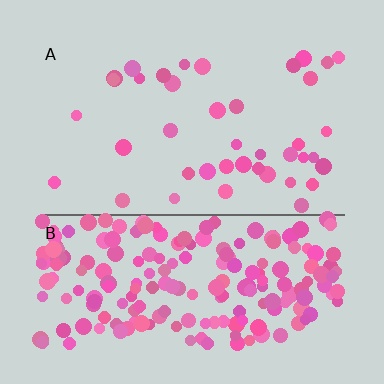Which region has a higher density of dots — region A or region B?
B (the bottom).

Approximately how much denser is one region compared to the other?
Approximately 5.2× — region B over region A.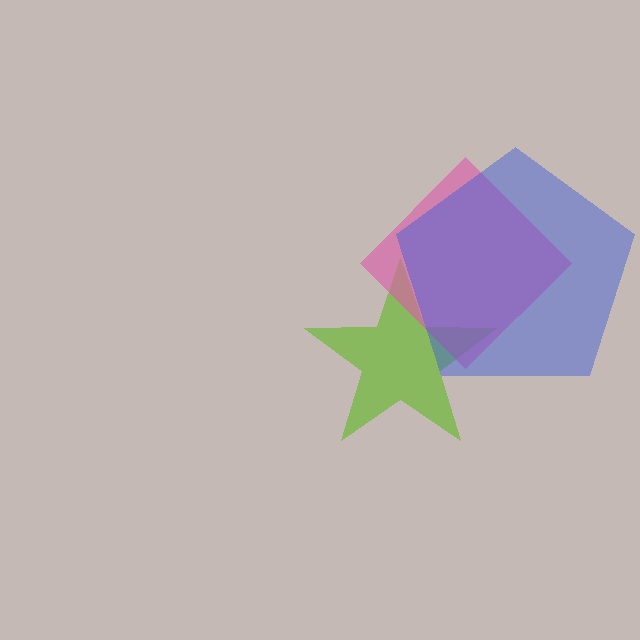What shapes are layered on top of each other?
The layered shapes are: a lime star, a pink diamond, a blue pentagon.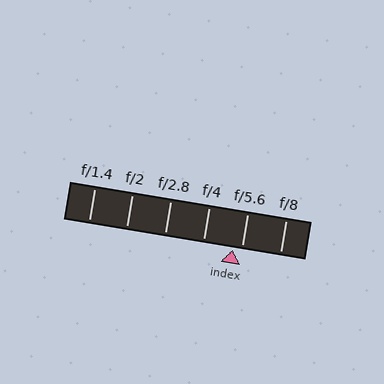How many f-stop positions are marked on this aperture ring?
There are 6 f-stop positions marked.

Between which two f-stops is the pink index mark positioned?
The index mark is between f/4 and f/5.6.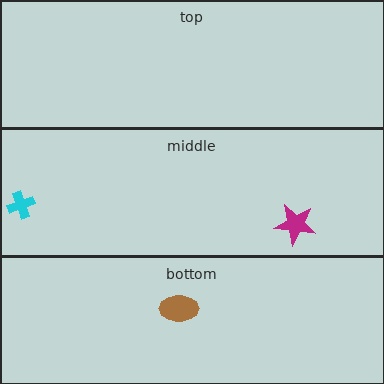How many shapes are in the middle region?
2.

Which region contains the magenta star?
The middle region.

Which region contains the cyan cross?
The middle region.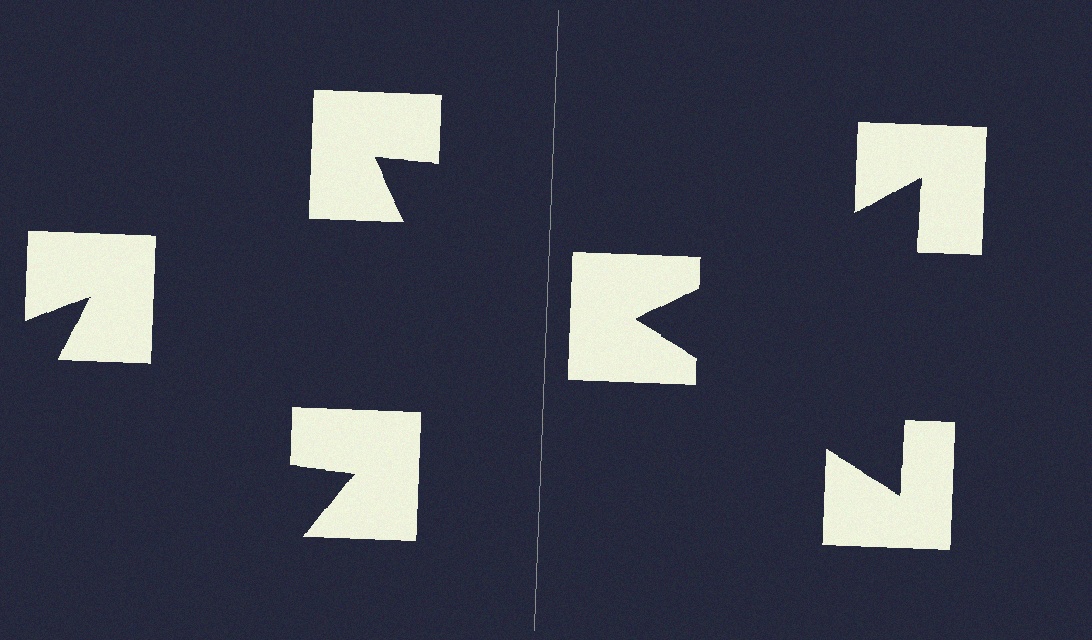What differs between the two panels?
The notched squares are positioned identically on both sides; only the wedge orientations differ. On the right they align to a triangle; on the left they are misaligned.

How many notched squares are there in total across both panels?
6 — 3 on each side.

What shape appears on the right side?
An illusory triangle.